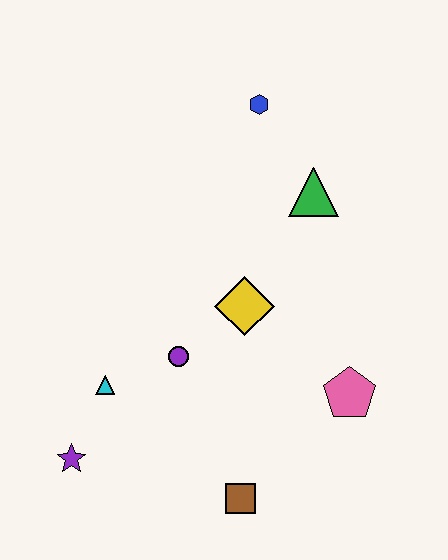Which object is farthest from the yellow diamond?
The purple star is farthest from the yellow diamond.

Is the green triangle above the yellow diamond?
Yes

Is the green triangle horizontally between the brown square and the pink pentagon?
Yes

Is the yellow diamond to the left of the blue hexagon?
Yes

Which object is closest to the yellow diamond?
The purple circle is closest to the yellow diamond.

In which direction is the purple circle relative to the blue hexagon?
The purple circle is below the blue hexagon.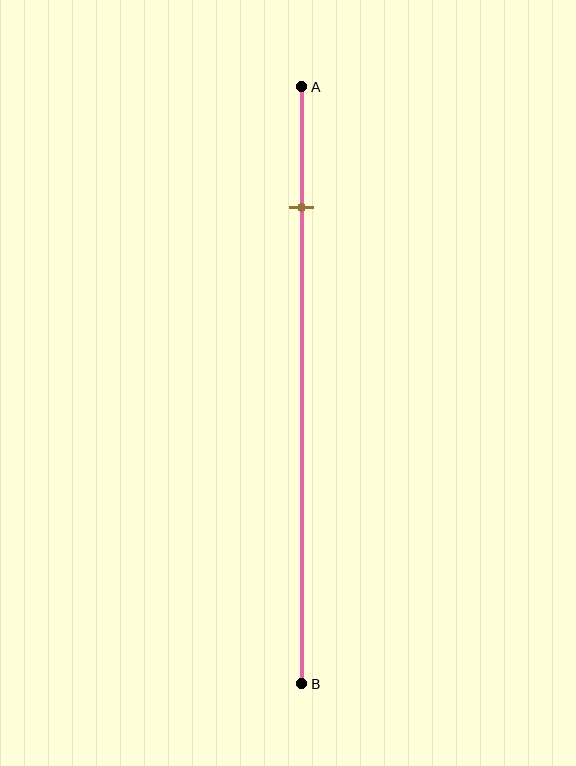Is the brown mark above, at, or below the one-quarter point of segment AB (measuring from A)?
The brown mark is above the one-quarter point of segment AB.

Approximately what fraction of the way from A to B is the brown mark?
The brown mark is approximately 20% of the way from A to B.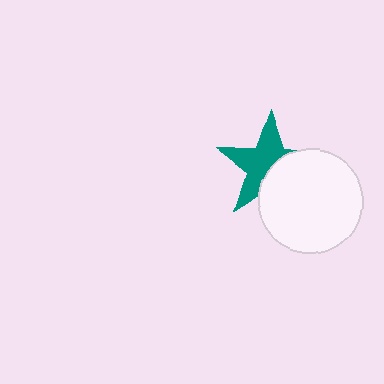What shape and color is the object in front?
The object in front is a white circle.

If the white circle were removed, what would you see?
You would see the complete teal star.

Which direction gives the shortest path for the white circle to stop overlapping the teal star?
Moving toward the lower-right gives the shortest separation.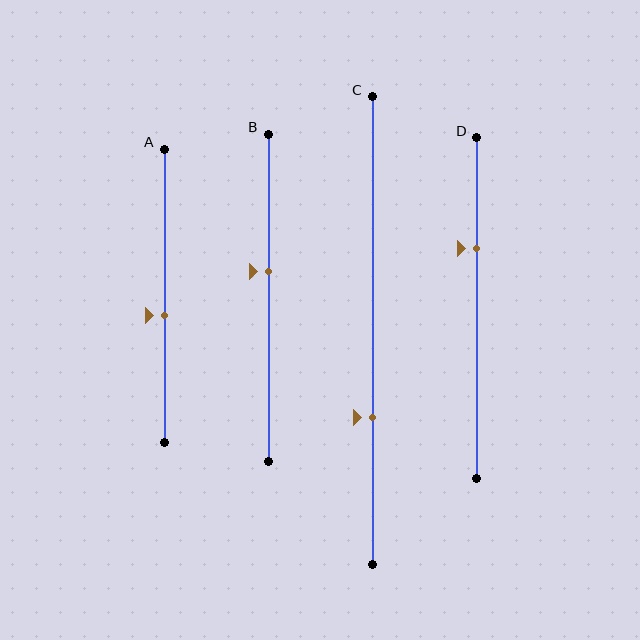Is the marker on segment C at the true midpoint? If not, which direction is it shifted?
No, the marker on segment C is shifted downward by about 18% of the segment length.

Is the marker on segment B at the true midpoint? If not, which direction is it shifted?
No, the marker on segment B is shifted upward by about 8% of the segment length.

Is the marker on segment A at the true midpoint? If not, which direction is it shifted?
No, the marker on segment A is shifted downward by about 7% of the segment length.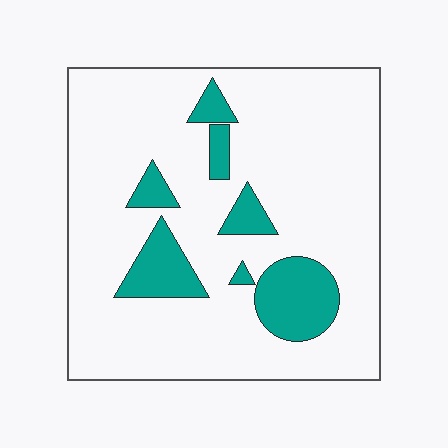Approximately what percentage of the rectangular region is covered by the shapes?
Approximately 15%.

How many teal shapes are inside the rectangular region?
7.